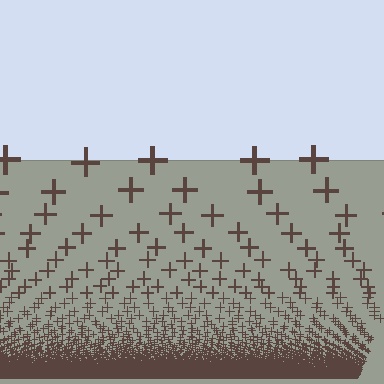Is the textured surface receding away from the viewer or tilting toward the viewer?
The surface appears to tilt toward the viewer. Texture elements get larger and sparser toward the top.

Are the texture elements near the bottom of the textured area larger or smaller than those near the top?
Smaller. The gradient is inverted — elements near the bottom are smaller and denser.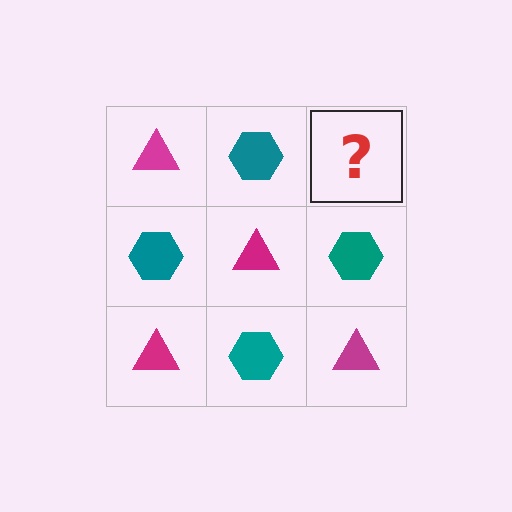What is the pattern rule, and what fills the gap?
The rule is that it alternates magenta triangle and teal hexagon in a checkerboard pattern. The gap should be filled with a magenta triangle.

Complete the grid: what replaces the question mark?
The question mark should be replaced with a magenta triangle.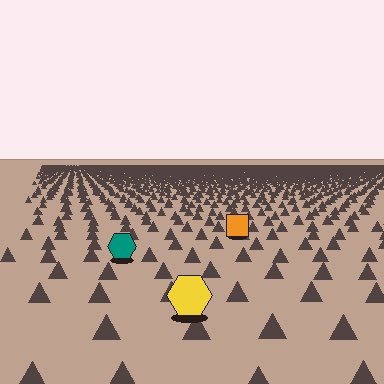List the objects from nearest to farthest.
From nearest to farthest: the yellow hexagon, the teal hexagon, the orange square.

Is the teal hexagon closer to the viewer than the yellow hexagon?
No. The yellow hexagon is closer — you can tell from the texture gradient: the ground texture is coarser near it.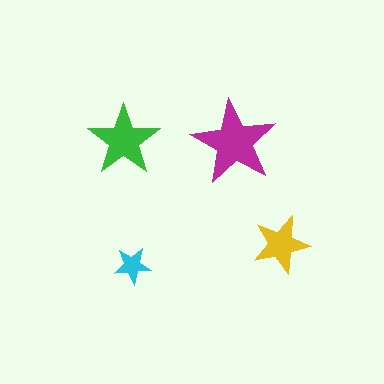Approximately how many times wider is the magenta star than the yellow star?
About 1.5 times wider.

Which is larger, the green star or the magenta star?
The magenta one.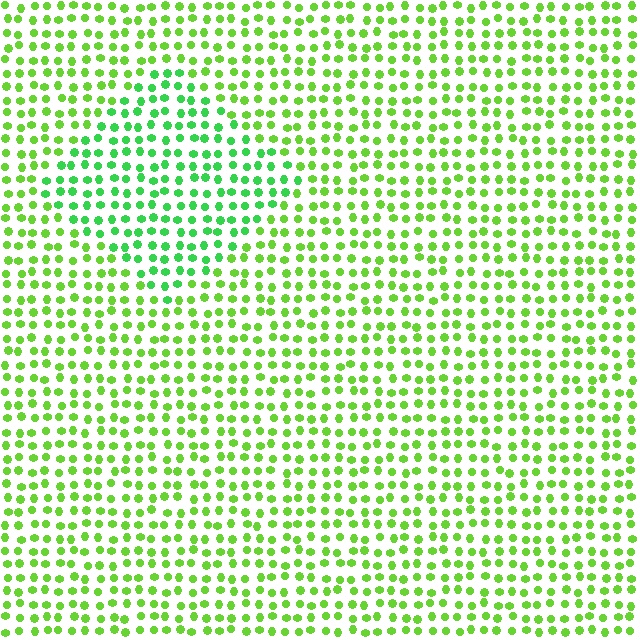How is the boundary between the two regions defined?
The boundary is defined purely by a slight shift in hue (about 28 degrees). Spacing, size, and orientation are identical on both sides.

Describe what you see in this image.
The image is filled with small lime elements in a uniform arrangement. A diamond-shaped region is visible where the elements are tinted to a slightly different hue, forming a subtle color boundary.